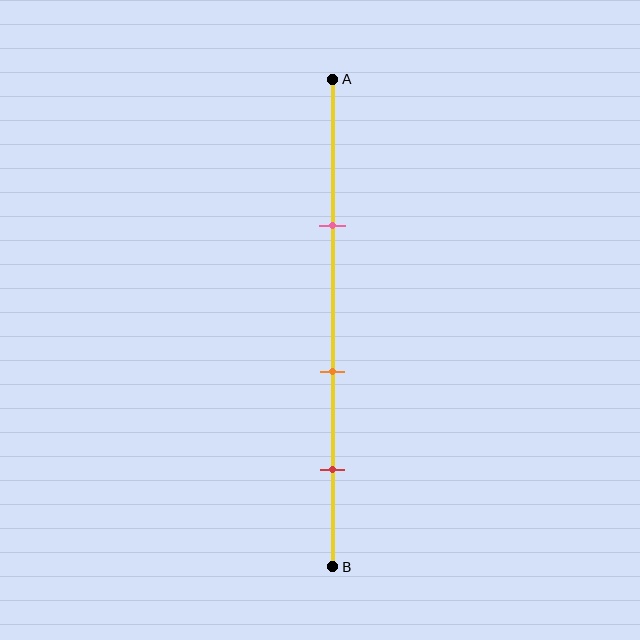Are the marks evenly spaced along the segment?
Yes, the marks are approximately evenly spaced.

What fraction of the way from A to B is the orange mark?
The orange mark is approximately 60% (0.6) of the way from A to B.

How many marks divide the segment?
There are 3 marks dividing the segment.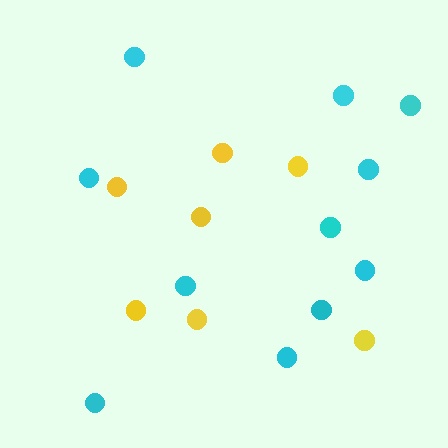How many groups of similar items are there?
There are 2 groups: one group of yellow circles (7) and one group of cyan circles (11).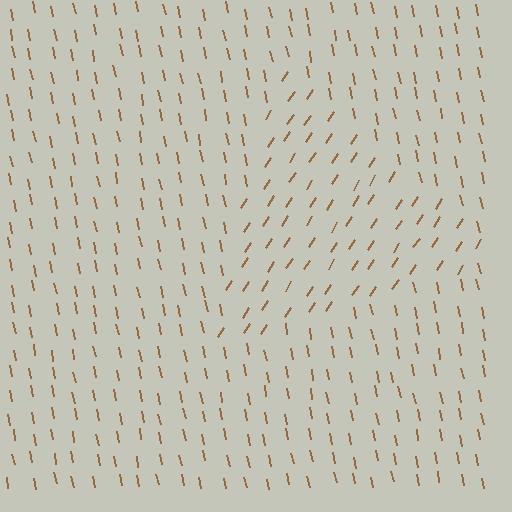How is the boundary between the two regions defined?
The boundary is defined purely by a change in line orientation (approximately 45 degrees difference). All lines are the same color and thickness.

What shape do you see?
I see a triangle.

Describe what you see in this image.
The image is filled with small brown line segments. A triangle region in the image has lines oriented differently from the surrounding lines, creating a visible texture boundary.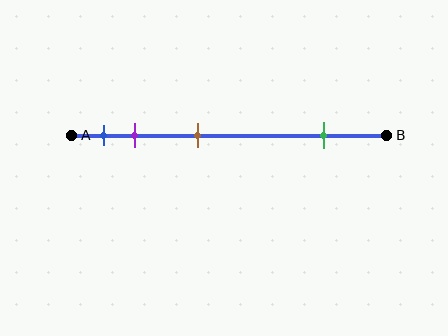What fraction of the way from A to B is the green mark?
The green mark is approximately 80% (0.8) of the way from A to B.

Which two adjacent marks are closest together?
The blue and purple marks are the closest adjacent pair.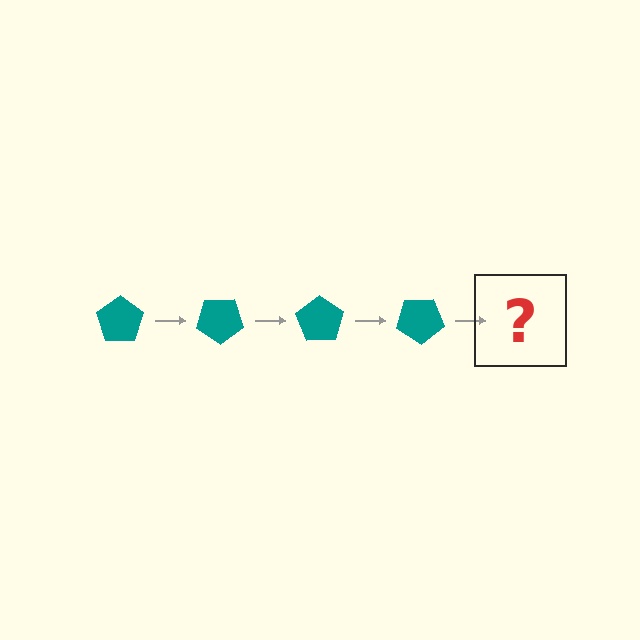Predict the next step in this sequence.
The next step is a teal pentagon rotated 140 degrees.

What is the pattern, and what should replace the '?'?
The pattern is that the pentagon rotates 35 degrees each step. The '?' should be a teal pentagon rotated 140 degrees.